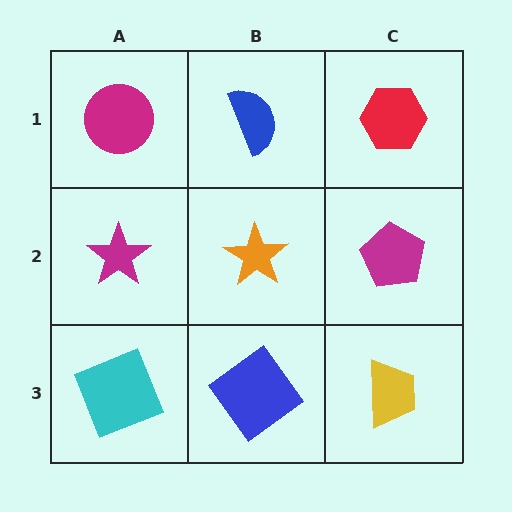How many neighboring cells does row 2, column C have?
3.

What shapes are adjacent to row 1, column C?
A magenta pentagon (row 2, column C), a blue semicircle (row 1, column B).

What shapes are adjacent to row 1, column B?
An orange star (row 2, column B), a magenta circle (row 1, column A), a red hexagon (row 1, column C).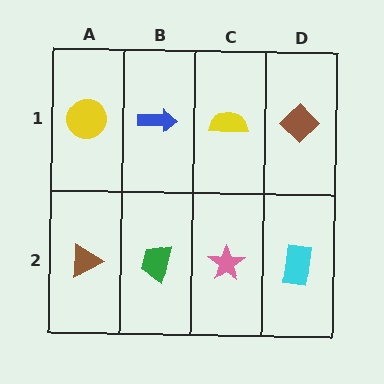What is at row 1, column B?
A blue arrow.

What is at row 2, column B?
A green trapezoid.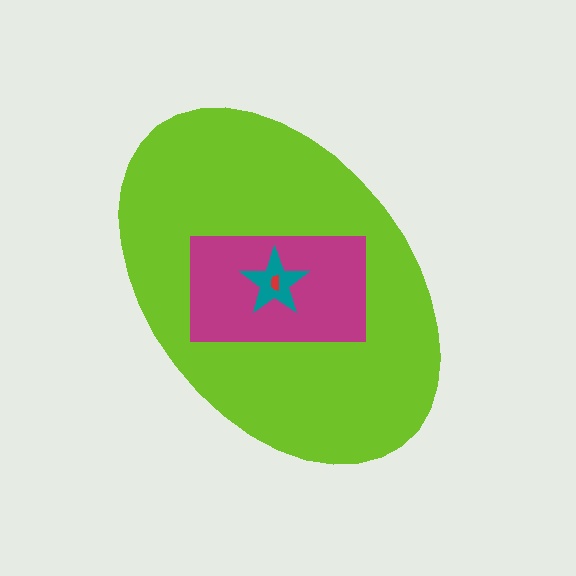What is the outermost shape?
The lime ellipse.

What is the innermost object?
The red semicircle.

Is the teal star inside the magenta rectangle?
Yes.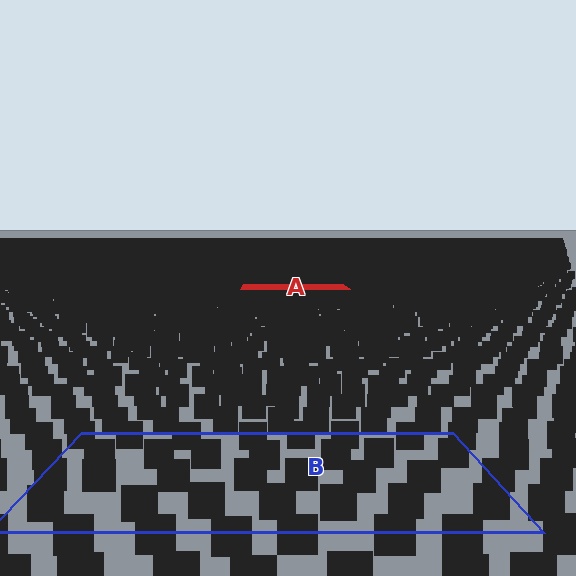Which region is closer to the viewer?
Region B is closer. The texture elements there are larger and more spread out.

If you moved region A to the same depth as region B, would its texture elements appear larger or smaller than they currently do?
They would appear larger. At a closer depth, the same texture elements are projected at a bigger on-screen size.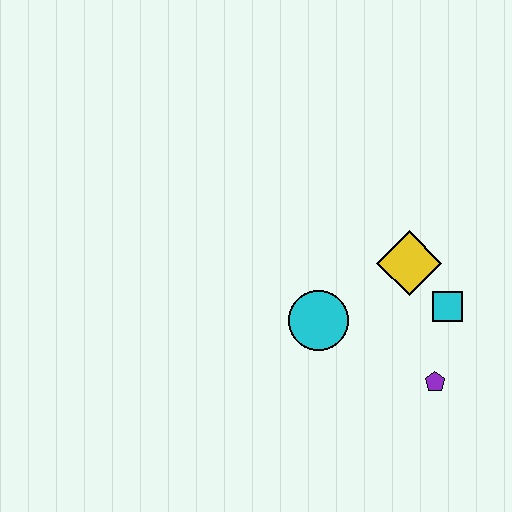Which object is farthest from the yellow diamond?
The purple pentagon is farthest from the yellow diamond.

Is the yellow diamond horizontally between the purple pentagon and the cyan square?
No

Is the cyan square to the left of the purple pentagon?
No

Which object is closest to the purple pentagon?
The cyan square is closest to the purple pentagon.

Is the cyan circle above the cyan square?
No